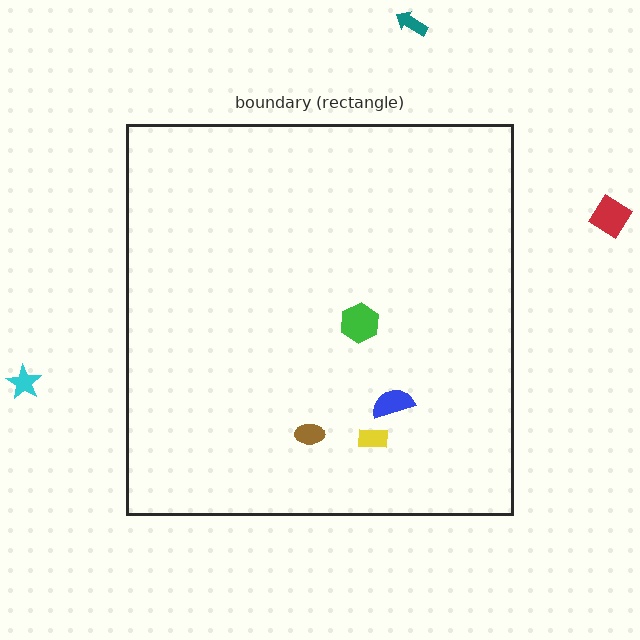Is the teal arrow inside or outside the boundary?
Outside.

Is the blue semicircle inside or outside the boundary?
Inside.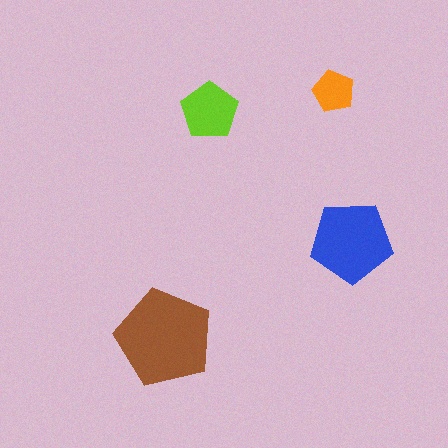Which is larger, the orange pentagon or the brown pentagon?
The brown one.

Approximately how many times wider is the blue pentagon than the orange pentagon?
About 2 times wider.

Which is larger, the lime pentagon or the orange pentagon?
The lime one.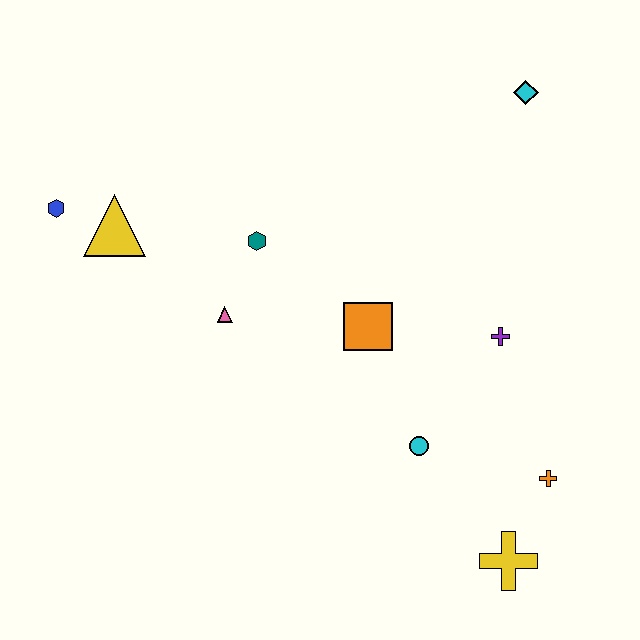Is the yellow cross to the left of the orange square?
No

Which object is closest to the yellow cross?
The orange cross is closest to the yellow cross.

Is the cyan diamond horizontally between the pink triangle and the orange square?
No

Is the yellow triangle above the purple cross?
Yes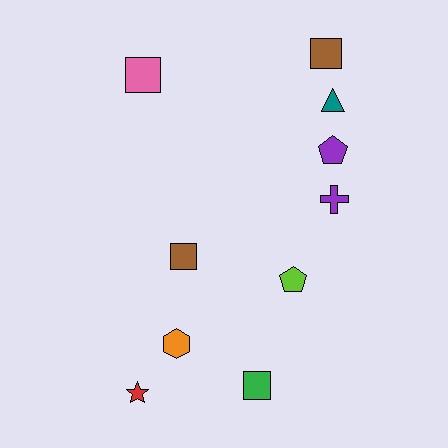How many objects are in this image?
There are 10 objects.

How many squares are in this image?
There are 4 squares.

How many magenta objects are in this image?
There are no magenta objects.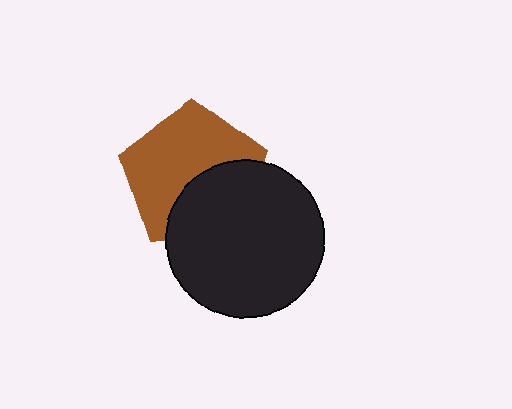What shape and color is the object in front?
The object in front is a black circle.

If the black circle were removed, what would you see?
You would see the complete brown pentagon.